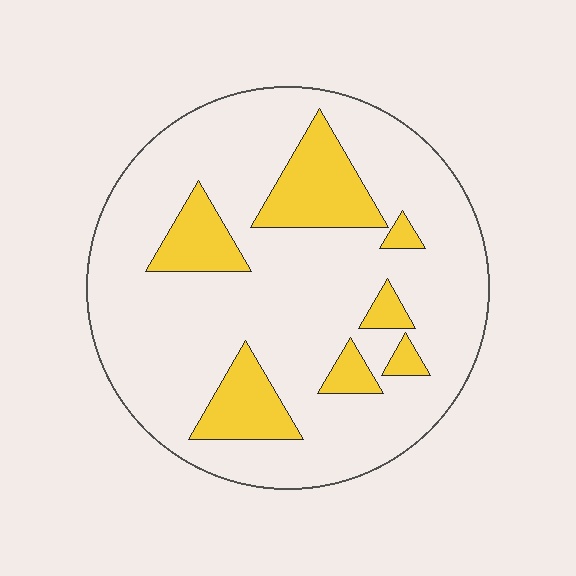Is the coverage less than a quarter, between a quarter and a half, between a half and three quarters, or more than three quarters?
Less than a quarter.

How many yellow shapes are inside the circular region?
7.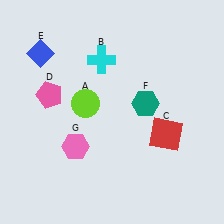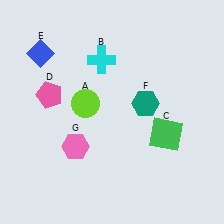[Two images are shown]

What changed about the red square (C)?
In Image 1, C is red. In Image 2, it changed to green.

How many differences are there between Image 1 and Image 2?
There is 1 difference between the two images.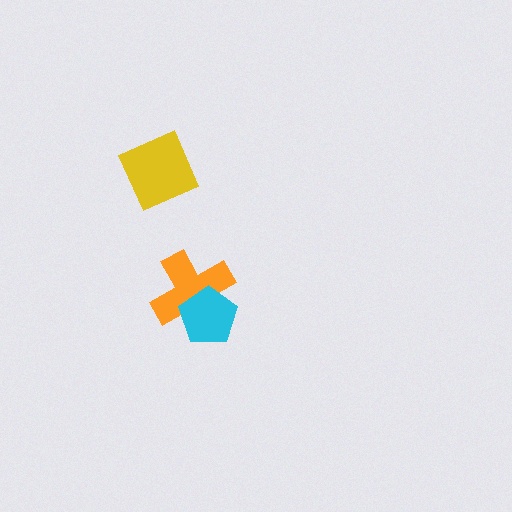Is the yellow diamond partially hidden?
No, no other shape covers it.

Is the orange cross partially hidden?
Yes, it is partially covered by another shape.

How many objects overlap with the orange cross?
1 object overlaps with the orange cross.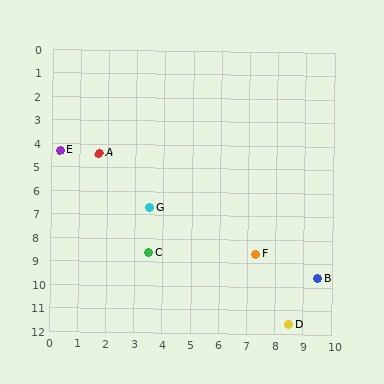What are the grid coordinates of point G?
Point G is at approximately (3.5, 6.7).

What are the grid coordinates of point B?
Point B is at approximately (9.5, 9.6).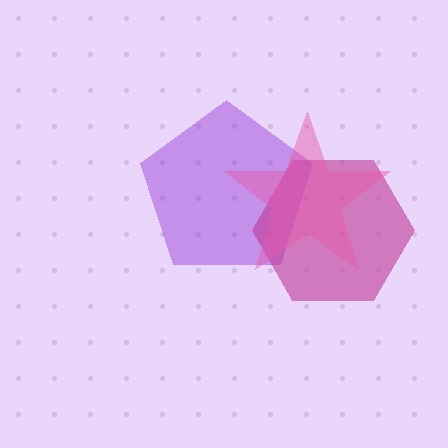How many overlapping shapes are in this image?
There are 3 overlapping shapes in the image.